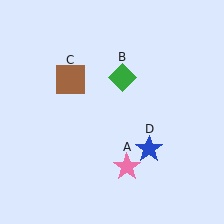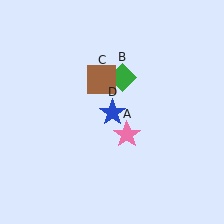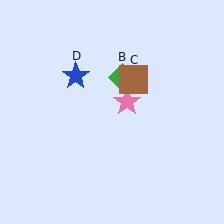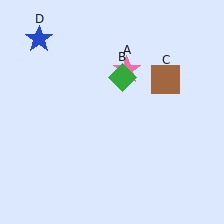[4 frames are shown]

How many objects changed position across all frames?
3 objects changed position: pink star (object A), brown square (object C), blue star (object D).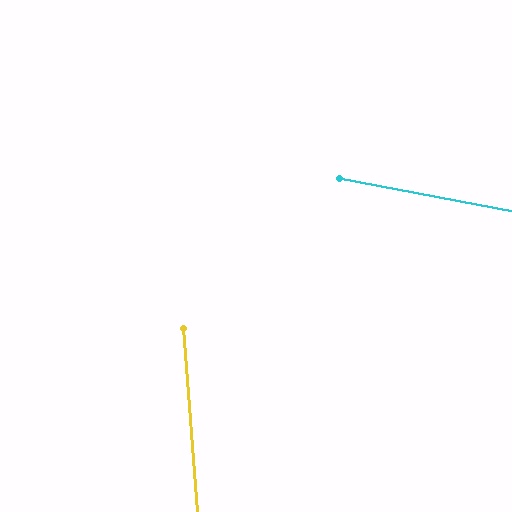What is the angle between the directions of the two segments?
Approximately 75 degrees.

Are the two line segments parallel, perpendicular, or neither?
Neither parallel nor perpendicular — they differ by about 75°.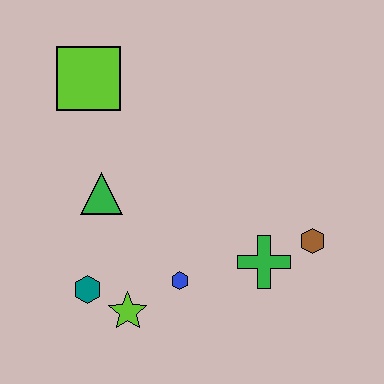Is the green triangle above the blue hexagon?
Yes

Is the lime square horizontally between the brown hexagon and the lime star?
No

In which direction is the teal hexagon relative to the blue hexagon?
The teal hexagon is to the left of the blue hexagon.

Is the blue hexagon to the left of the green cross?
Yes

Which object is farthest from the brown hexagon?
The lime square is farthest from the brown hexagon.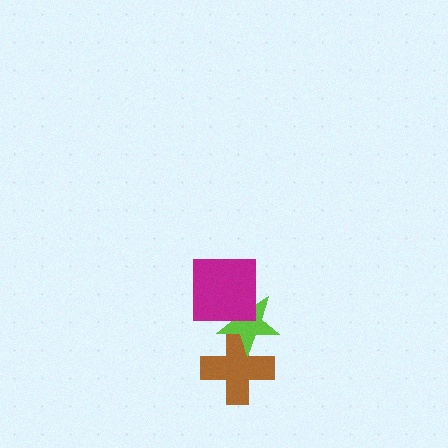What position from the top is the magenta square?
The magenta square is 1st from the top.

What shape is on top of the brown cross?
The lime star is on top of the brown cross.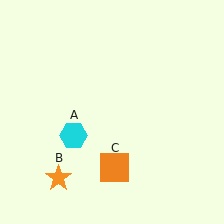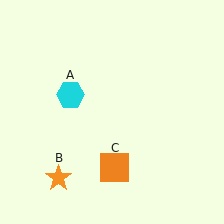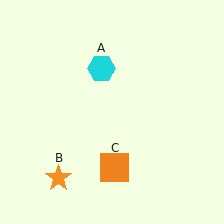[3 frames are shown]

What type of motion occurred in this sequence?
The cyan hexagon (object A) rotated clockwise around the center of the scene.